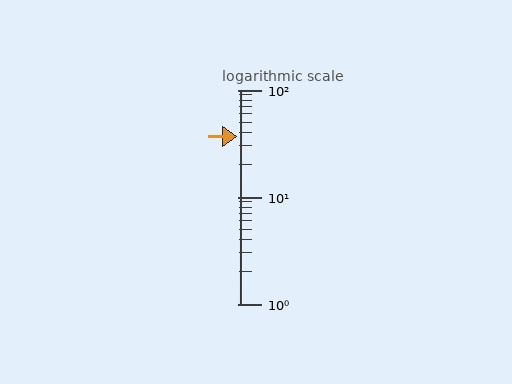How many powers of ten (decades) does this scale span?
The scale spans 2 decades, from 1 to 100.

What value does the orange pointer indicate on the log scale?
The pointer indicates approximately 37.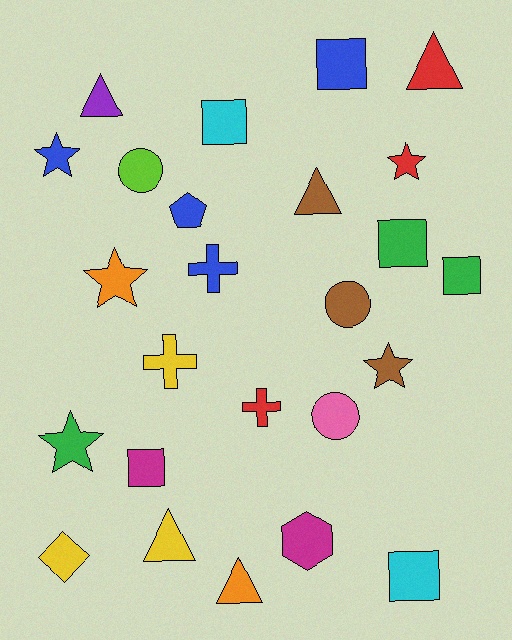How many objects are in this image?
There are 25 objects.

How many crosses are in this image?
There are 3 crosses.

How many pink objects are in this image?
There is 1 pink object.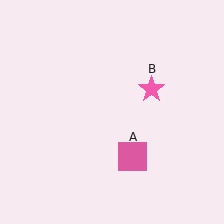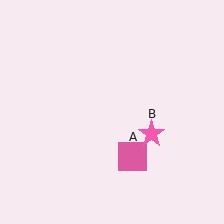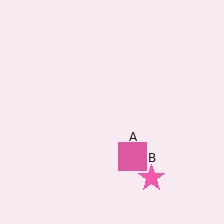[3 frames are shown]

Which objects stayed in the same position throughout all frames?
Pink square (object A) remained stationary.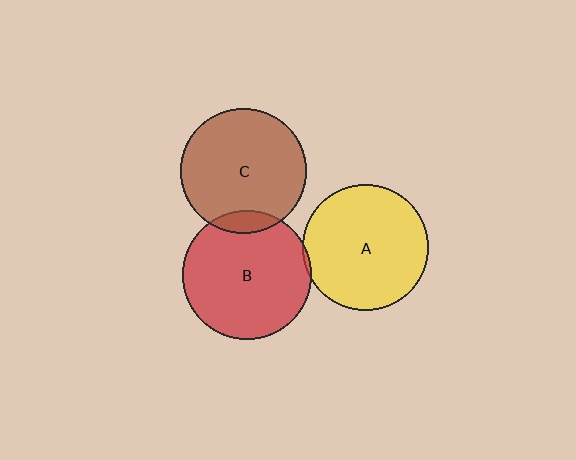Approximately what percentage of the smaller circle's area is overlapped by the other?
Approximately 5%.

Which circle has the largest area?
Circle B (red).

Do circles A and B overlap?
Yes.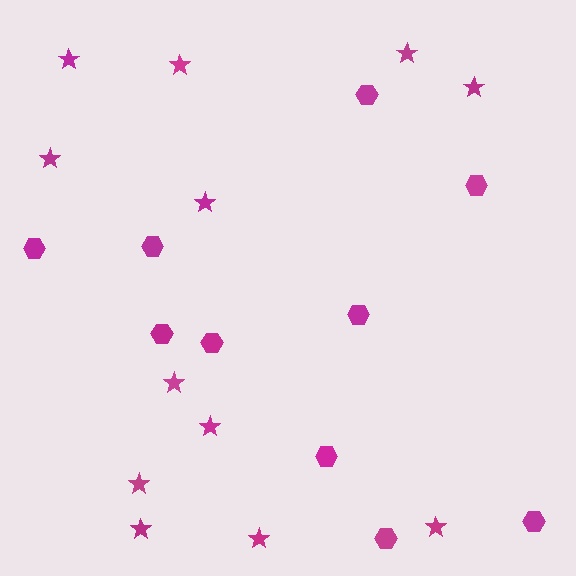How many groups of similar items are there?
There are 2 groups: one group of stars (12) and one group of hexagons (10).